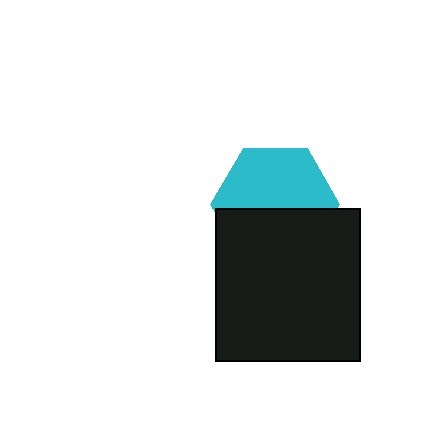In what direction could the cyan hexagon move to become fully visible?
The cyan hexagon could move up. That would shift it out from behind the black rectangle entirely.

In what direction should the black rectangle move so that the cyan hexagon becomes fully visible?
The black rectangle should move down. That is the shortest direction to clear the overlap and leave the cyan hexagon fully visible.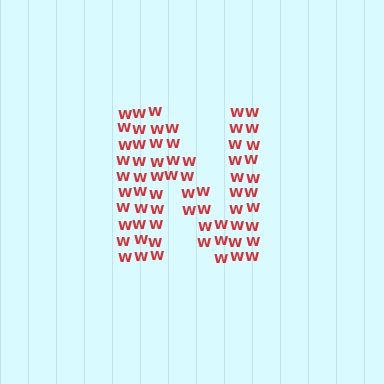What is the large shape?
The large shape is the letter N.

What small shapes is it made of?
It is made of small letter W's.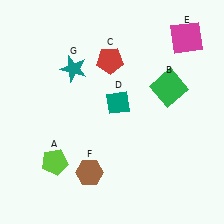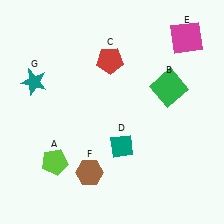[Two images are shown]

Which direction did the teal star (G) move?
The teal star (G) moved left.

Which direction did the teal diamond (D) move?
The teal diamond (D) moved down.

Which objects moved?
The objects that moved are: the teal diamond (D), the teal star (G).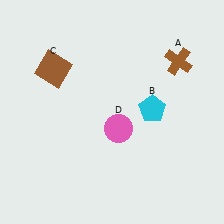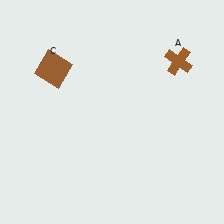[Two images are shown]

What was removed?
The pink circle (D), the cyan pentagon (B) were removed in Image 2.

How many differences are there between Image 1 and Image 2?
There are 2 differences between the two images.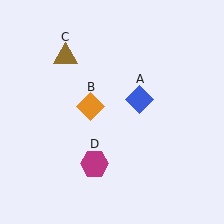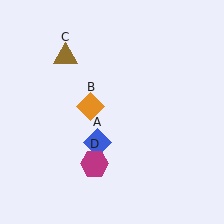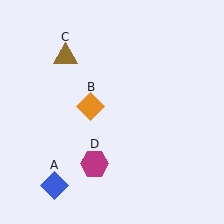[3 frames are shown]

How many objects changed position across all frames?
1 object changed position: blue diamond (object A).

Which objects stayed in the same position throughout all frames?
Orange diamond (object B) and brown triangle (object C) and magenta hexagon (object D) remained stationary.